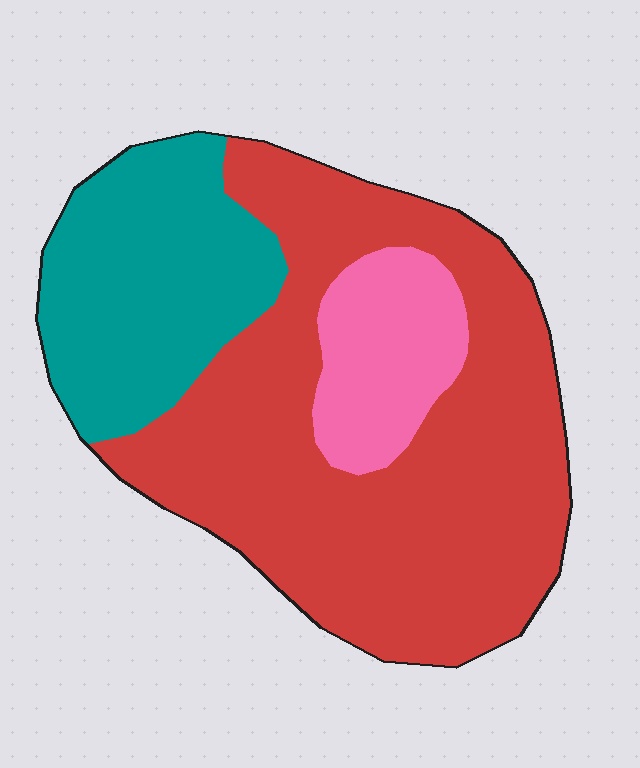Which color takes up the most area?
Red, at roughly 60%.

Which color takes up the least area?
Pink, at roughly 15%.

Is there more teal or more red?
Red.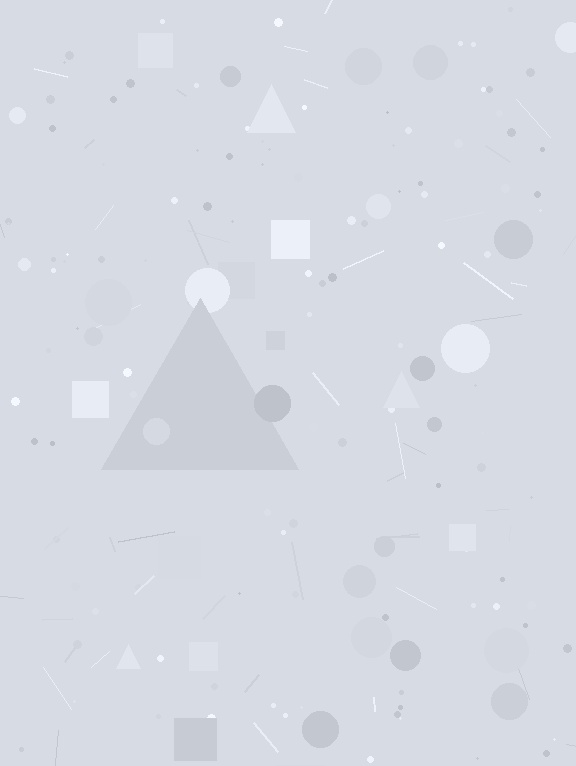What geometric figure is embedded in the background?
A triangle is embedded in the background.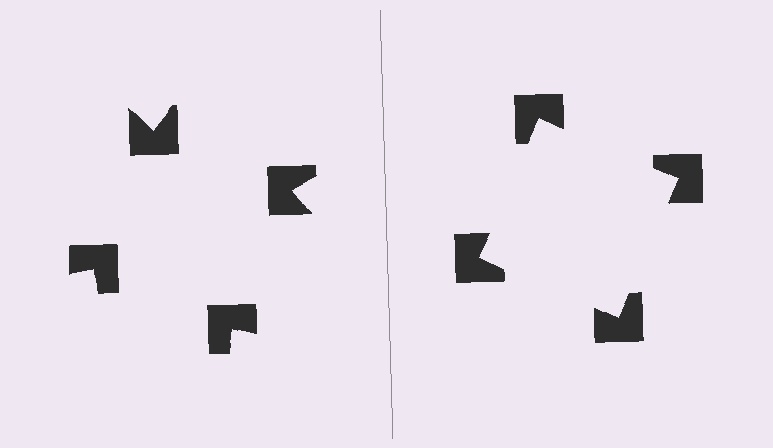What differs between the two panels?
The notched squares are positioned identically on both sides; only the wedge orientations differ. On the right they align to a square; on the left they are misaligned.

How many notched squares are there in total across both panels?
8 — 4 on each side.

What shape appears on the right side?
An illusory square.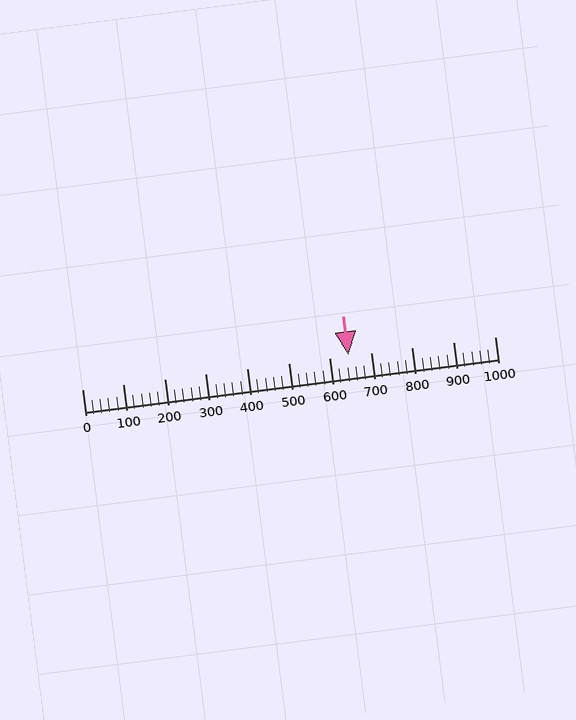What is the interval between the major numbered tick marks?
The major tick marks are spaced 100 units apart.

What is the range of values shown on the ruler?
The ruler shows values from 0 to 1000.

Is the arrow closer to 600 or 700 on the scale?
The arrow is closer to 600.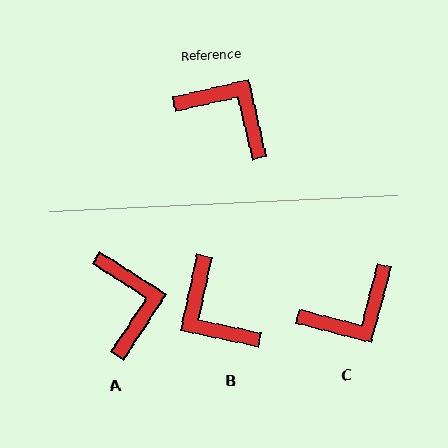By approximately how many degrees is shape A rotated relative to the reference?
Approximately 46 degrees clockwise.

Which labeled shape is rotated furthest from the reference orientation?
B, about 155 degrees away.